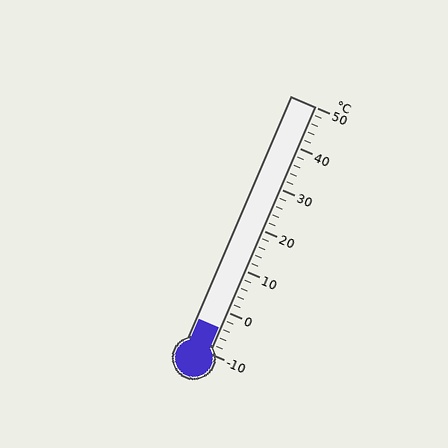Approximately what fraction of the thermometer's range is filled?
The thermometer is filled to approximately 10% of its range.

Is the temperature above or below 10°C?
The temperature is below 10°C.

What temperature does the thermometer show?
The thermometer shows approximately -4°C.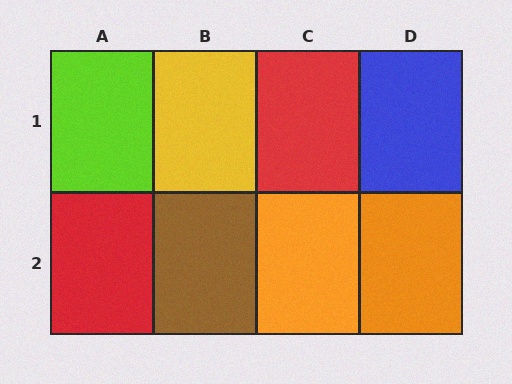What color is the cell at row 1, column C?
Red.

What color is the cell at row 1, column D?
Blue.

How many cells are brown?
1 cell is brown.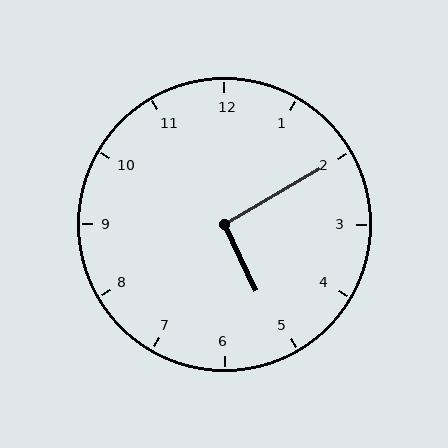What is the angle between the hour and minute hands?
Approximately 95 degrees.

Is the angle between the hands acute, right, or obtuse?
It is right.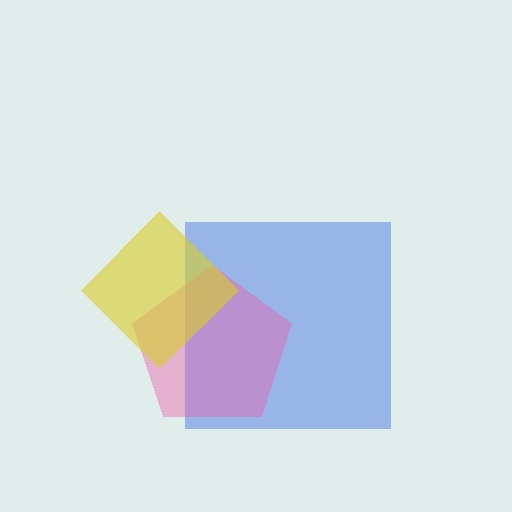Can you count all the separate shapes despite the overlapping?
Yes, there are 3 separate shapes.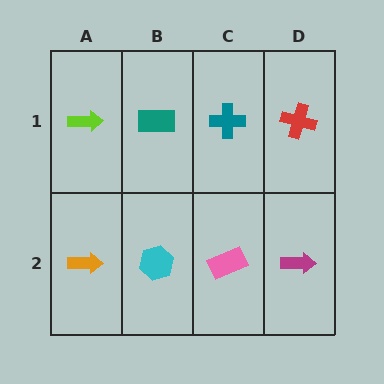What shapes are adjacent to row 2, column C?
A teal cross (row 1, column C), a cyan hexagon (row 2, column B), a magenta arrow (row 2, column D).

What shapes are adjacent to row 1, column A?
An orange arrow (row 2, column A), a teal rectangle (row 1, column B).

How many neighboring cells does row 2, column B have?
3.